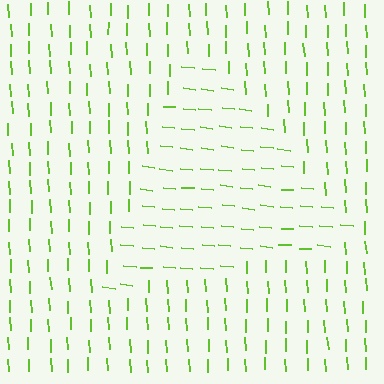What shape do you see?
I see a triangle.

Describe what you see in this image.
The image is filled with small lime line segments. A triangle region in the image has lines oriented differently from the surrounding lines, creating a visible texture boundary.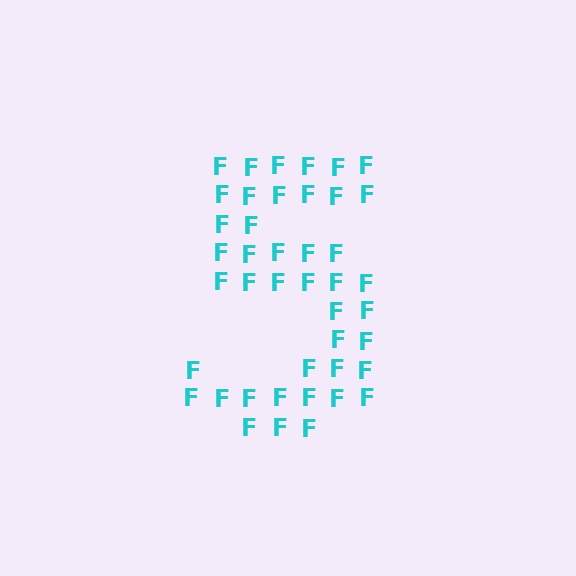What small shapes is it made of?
It is made of small letter F's.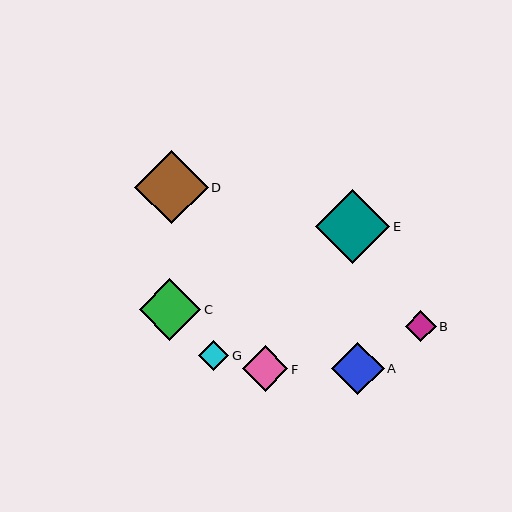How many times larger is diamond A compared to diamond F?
Diamond A is approximately 1.1 times the size of diamond F.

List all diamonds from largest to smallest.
From largest to smallest: E, D, C, A, F, B, G.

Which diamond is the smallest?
Diamond G is the smallest with a size of approximately 30 pixels.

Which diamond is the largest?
Diamond E is the largest with a size of approximately 74 pixels.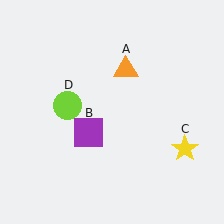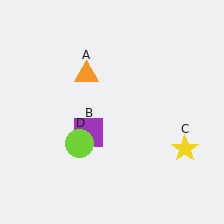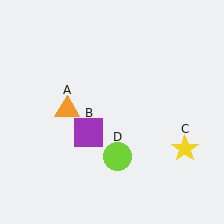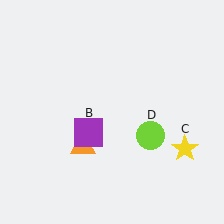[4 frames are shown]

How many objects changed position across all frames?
2 objects changed position: orange triangle (object A), lime circle (object D).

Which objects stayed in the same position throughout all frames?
Purple square (object B) and yellow star (object C) remained stationary.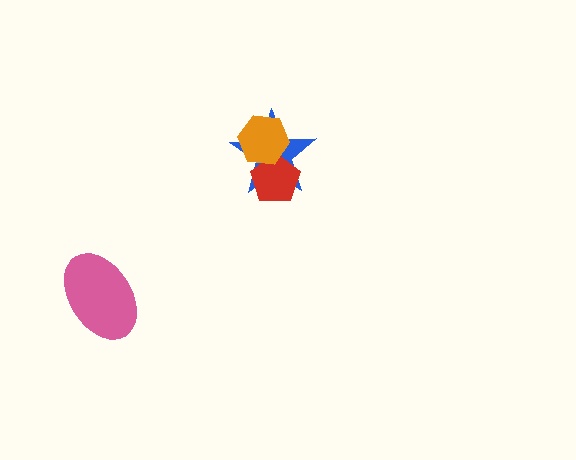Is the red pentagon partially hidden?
Yes, it is partially covered by another shape.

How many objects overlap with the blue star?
2 objects overlap with the blue star.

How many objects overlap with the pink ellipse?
0 objects overlap with the pink ellipse.